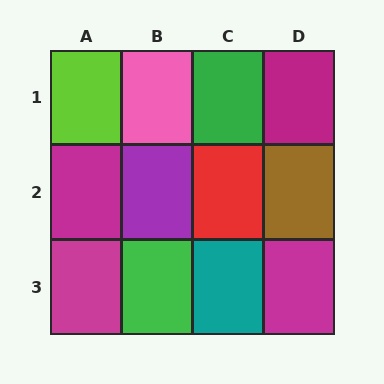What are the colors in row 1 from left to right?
Lime, pink, green, magenta.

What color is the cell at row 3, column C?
Teal.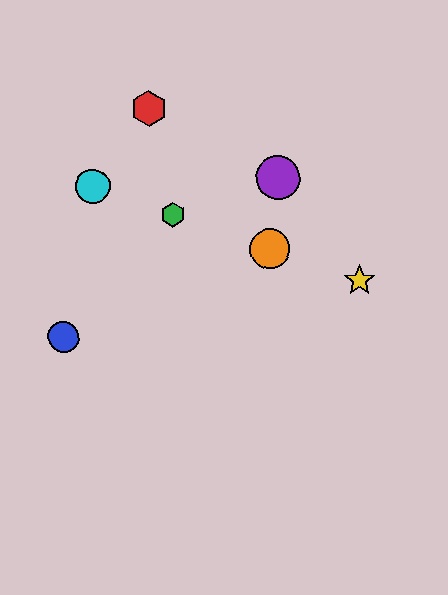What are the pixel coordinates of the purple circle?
The purple circle is at (278, 178).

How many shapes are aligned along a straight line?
4 shapes (the green hexagon, the yellow star, the orange circle, the cyan circle) are aligned along a straight line.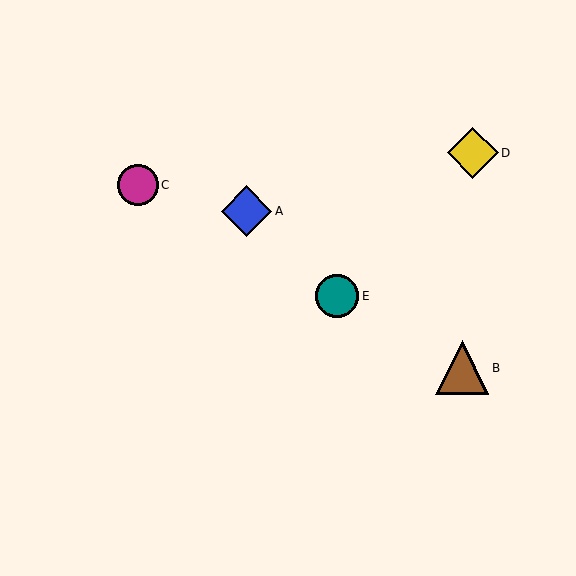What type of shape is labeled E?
Shape E is a teal circle.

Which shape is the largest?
The brown triangle (labeled B) is the largest.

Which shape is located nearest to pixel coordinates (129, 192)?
The magenta circle (labeled C) at (138, 185) is nearest to that location.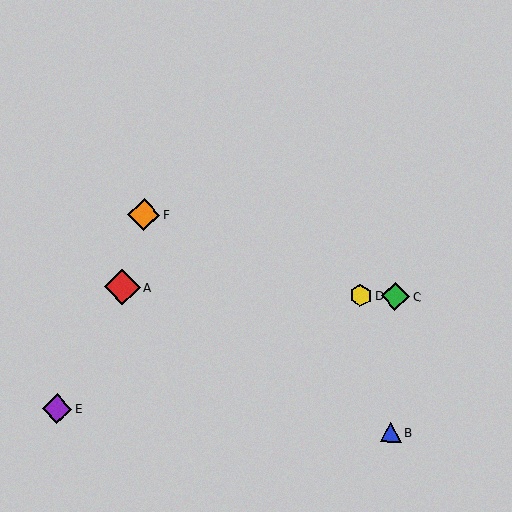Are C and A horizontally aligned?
Yes, both are at y≈296.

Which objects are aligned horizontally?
Objects A, C, D are aligned horizontally.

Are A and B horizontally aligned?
No, A is at y≈287 and B is at y≈432.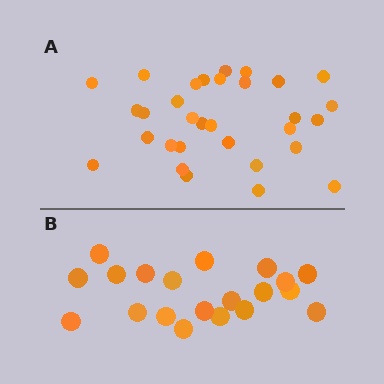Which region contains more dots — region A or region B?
Region A (the top region) has more dots.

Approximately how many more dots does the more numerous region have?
Region A has roughly 12 or so more dots than region B.